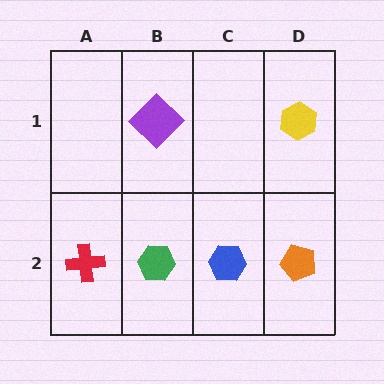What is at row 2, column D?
An orange pentagon.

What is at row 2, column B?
A green hexagon.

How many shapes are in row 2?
4 shapes.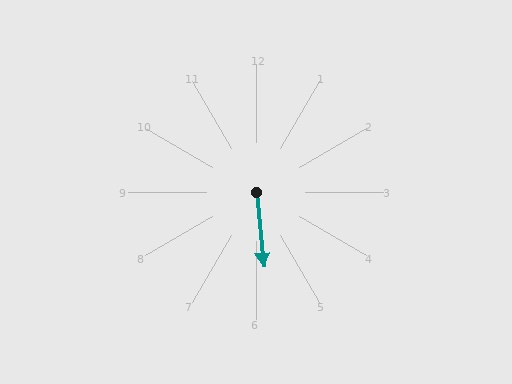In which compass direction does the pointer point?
South.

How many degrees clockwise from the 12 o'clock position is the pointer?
Approximately 174 degrees.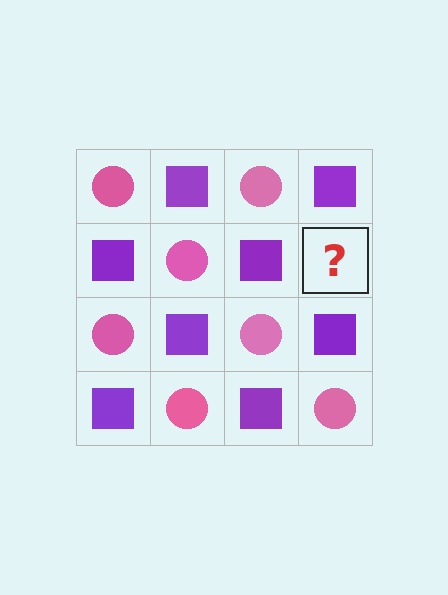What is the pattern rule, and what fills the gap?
The rule is that it alternates pink circle and purple square in a checkerboard pattern. The gap should be filled with a pink circle.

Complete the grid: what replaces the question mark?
The question mark should be replaced with a pink circle.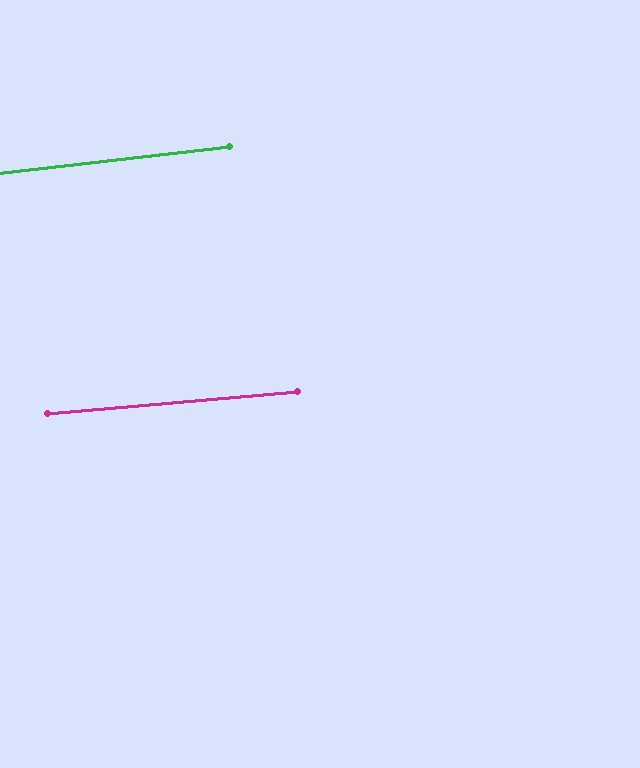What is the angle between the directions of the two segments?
Approximately 2 degrees.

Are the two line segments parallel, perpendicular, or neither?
Parallel — their directions differ by only 1.7°.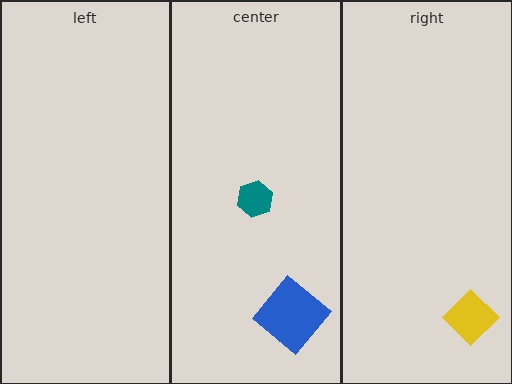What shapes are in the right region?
The yellow diamond.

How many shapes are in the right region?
1.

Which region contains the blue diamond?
The center region.